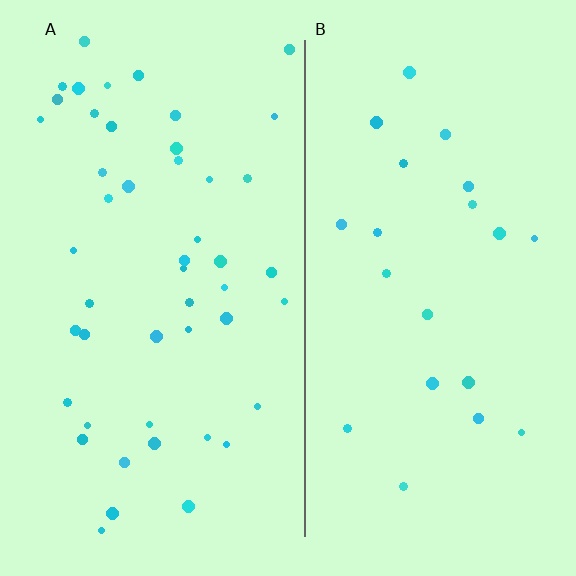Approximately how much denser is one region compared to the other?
Approximately 2.2× — region A over region B.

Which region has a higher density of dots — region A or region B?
A (the left).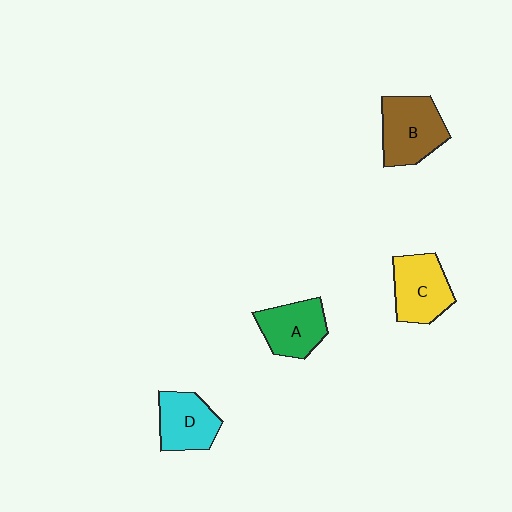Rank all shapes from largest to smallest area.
From largest to smallest: B (brown), C (yellow), A (green), D (cyan).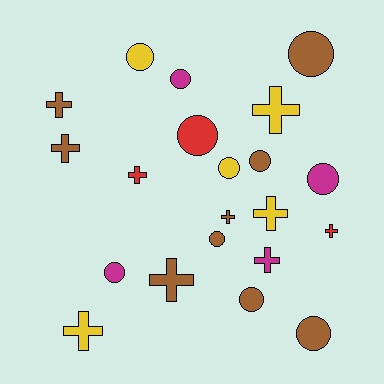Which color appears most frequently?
Brown, with 9 objects.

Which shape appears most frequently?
Circle, with 11 objects.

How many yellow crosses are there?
There are 3 yellow crosses.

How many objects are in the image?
There are 21 objects.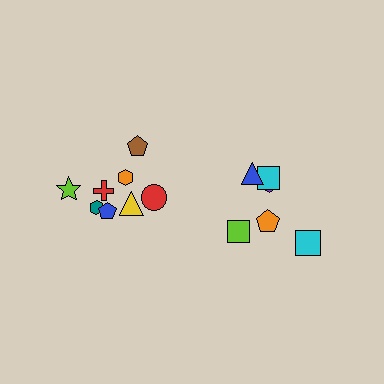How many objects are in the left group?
There are 8 objects.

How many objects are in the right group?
There are 6 objects.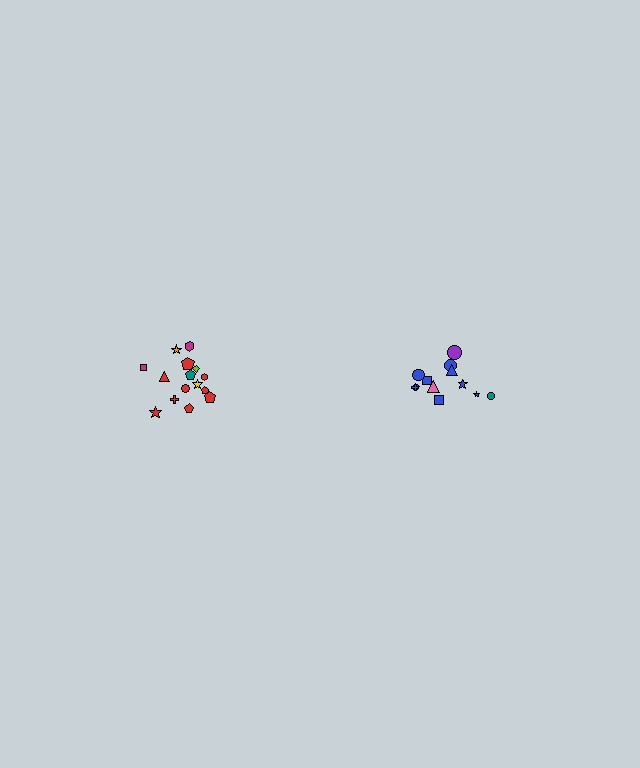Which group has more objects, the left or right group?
The left group.